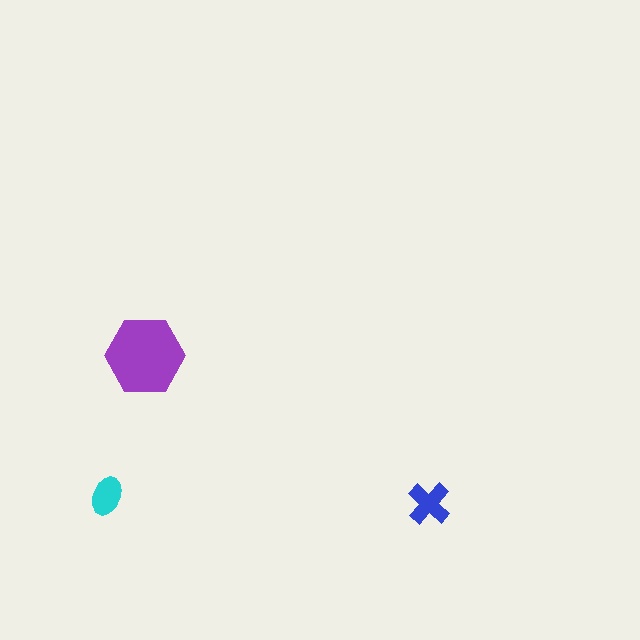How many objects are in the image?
There are 3 objects in the image.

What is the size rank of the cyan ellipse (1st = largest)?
3rd.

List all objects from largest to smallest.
The purple hexagon, the blue cross, the cyan ellipse.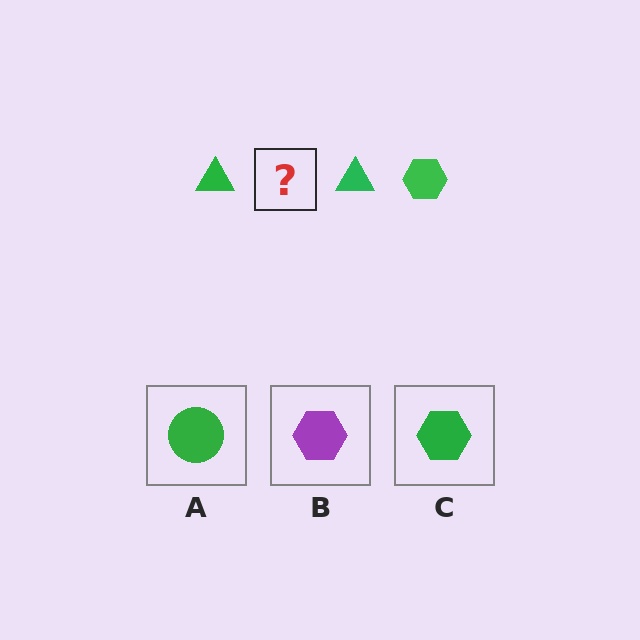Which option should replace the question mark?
Option C.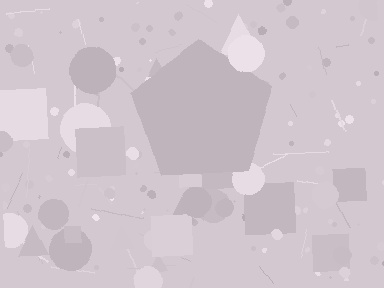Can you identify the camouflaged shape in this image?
The camouflaged shape is a pentagon.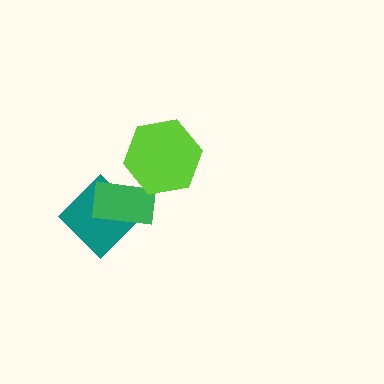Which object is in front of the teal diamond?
The green rectangle is in front of the teal diamond.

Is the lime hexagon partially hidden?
No, no other shape covers it.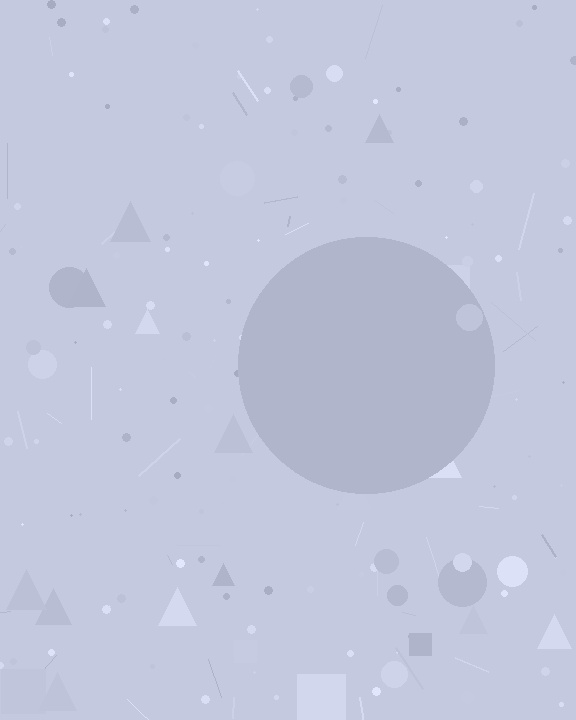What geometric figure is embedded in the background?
A circle is embedded in the background.